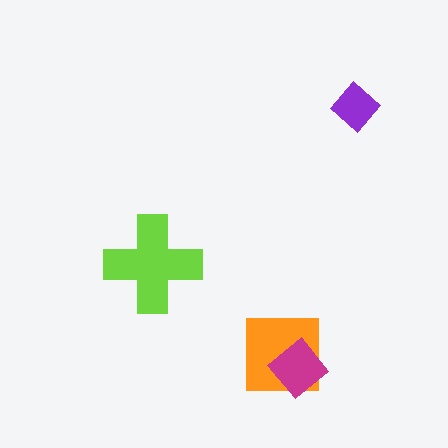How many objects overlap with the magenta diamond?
1 object overlaps with the magenta diamond.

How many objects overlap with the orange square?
1 object overlaps with the orange square.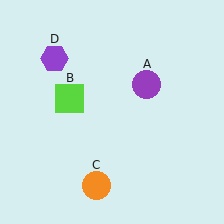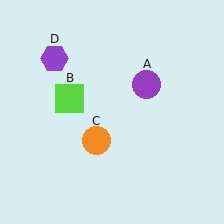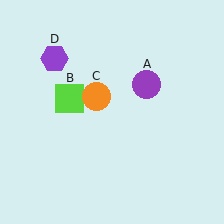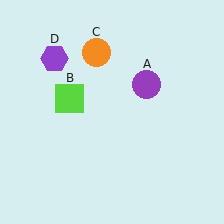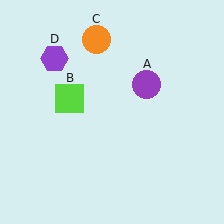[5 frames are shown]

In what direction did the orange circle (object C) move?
The orange circle (object C) moved up.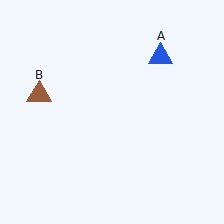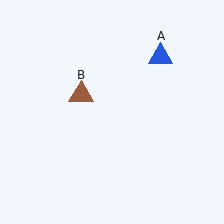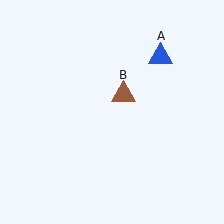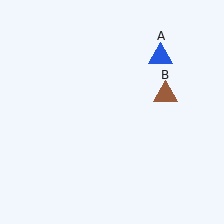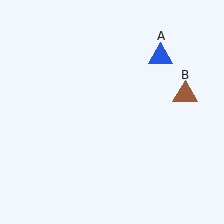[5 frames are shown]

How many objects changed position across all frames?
1 object changed position: brown triangle (object B).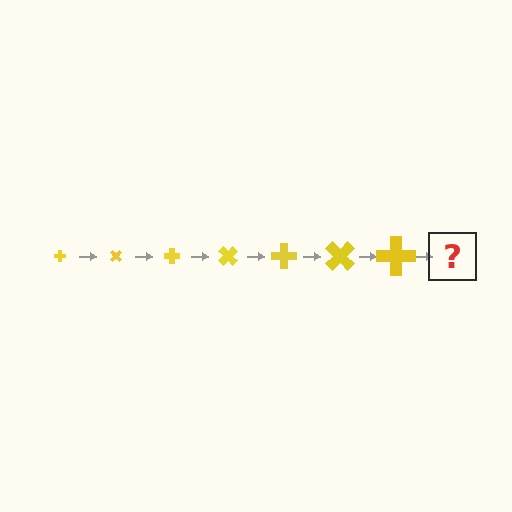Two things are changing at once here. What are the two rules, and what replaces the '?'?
The two rules are that the cross grows larger each step and it rotates 45 degrees each step. The '?' should be a cross, larger than the previous one and rotated 315 degrees from the start.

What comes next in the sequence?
The next element should be a cross, larger than the previous one and rotated 315 degrees from the start.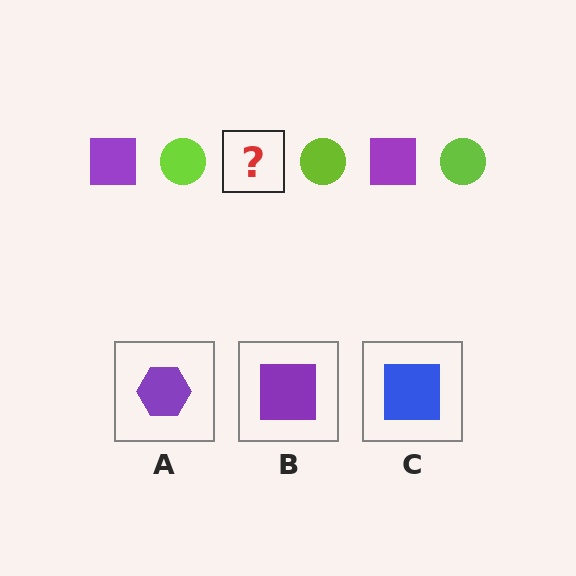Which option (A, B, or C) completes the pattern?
B.